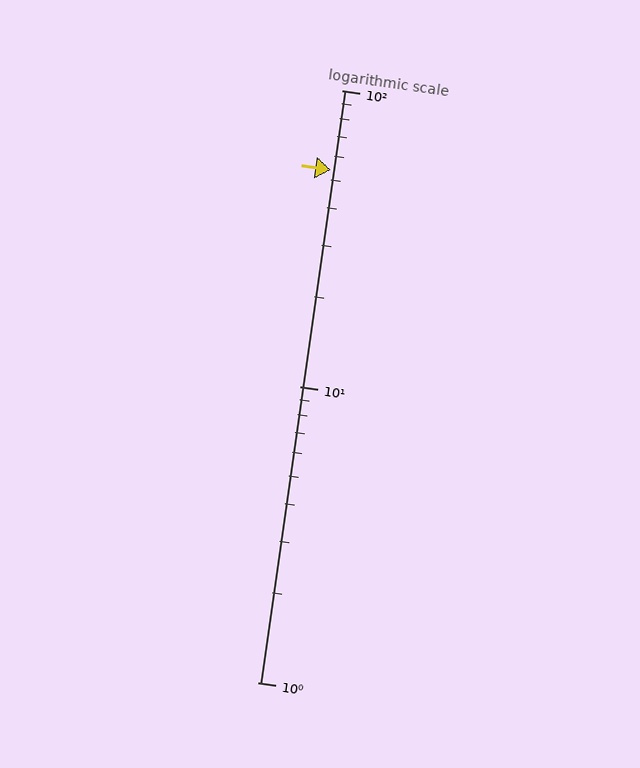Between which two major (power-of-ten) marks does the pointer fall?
The pointer is between 10 and 100.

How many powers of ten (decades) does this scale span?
The scale spans 2 decades, from 1 to 100.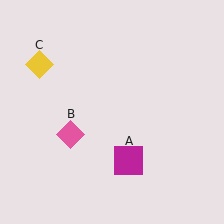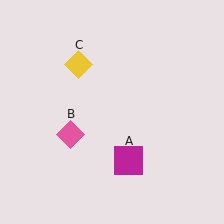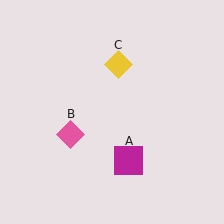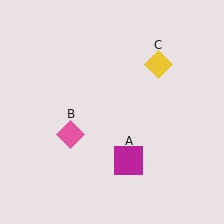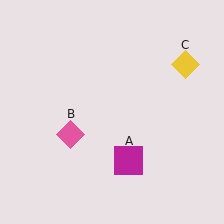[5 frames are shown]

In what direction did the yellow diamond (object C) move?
The yellow diamond (object C) moved right.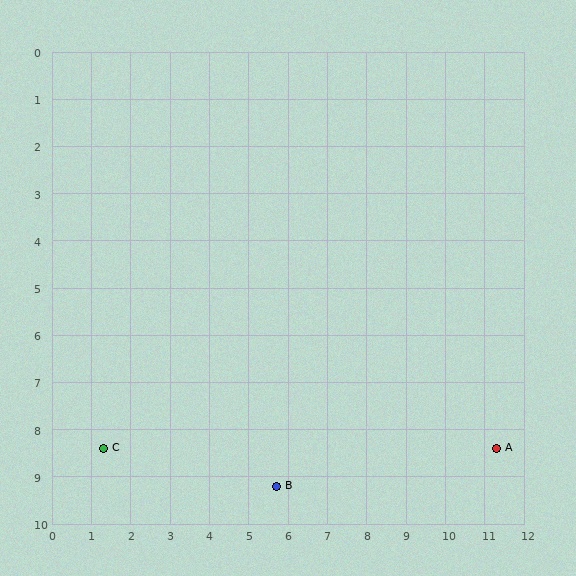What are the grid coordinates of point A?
Point A is at approximately (11.3, 8.4).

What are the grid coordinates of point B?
Point B is at approximately (5.7, 9.2).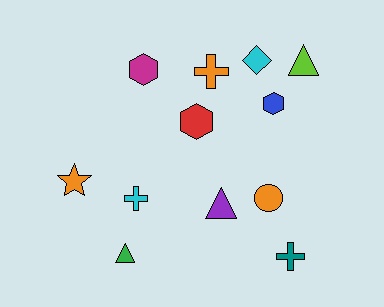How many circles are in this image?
There is 1 circle.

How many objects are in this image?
There are 12 objects.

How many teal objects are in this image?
There is 1 teal object.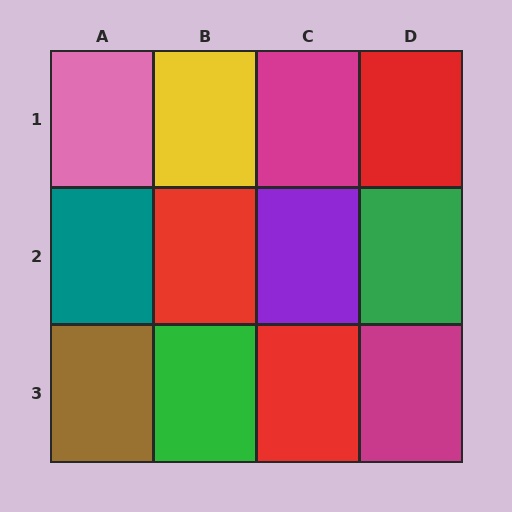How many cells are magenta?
2 cells are magenta.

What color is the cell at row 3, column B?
Green.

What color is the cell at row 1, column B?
Yellow.